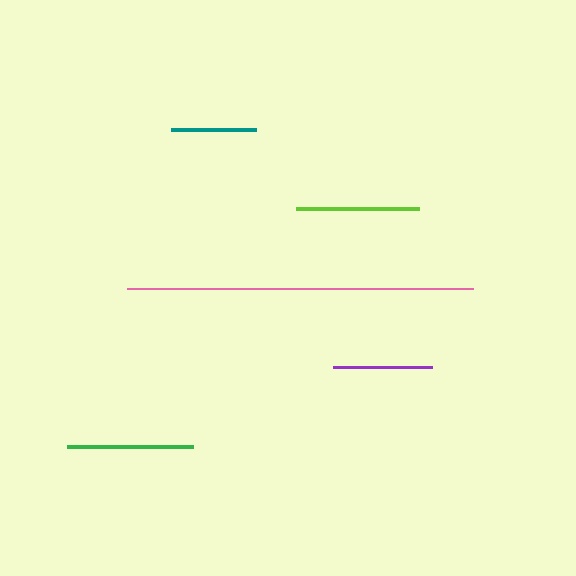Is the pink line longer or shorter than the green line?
The pink line is longer than the green line.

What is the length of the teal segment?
The teal segment is approximately 86 pixels long.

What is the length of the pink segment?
The pink segment is approximately 346 pixels long.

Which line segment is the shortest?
The teal line is the shortest at approximately 86 pixels.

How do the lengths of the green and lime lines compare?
The green and lime lines are approximately the same length.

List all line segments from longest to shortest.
From longest to shortest: pink, green, lime, purple, teal.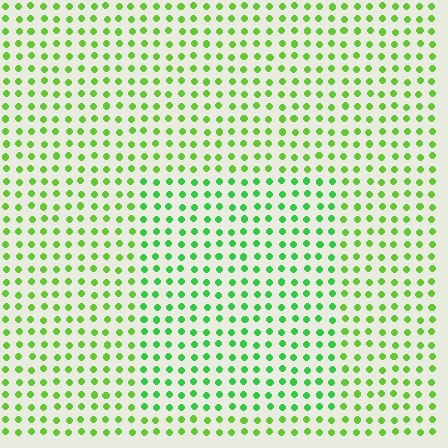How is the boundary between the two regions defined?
The boundary is defined purely by a slight shift in hue (about 27 degrees). Spacing, size, and orientation are identical on both sides.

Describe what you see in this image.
The image is filled with small lime elements in a uniform arrangement. A rectangle-shaped region is visible where the elements are tinted to a slightly different hue, forming a subtle color boundary.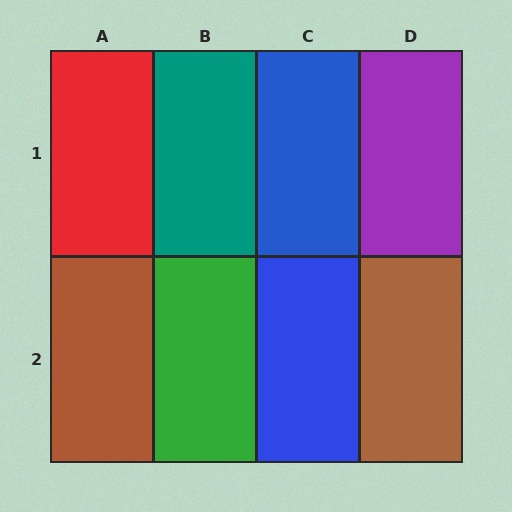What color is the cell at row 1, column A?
Red.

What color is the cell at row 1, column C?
Blue.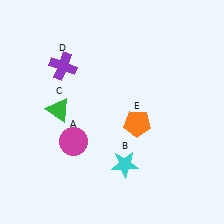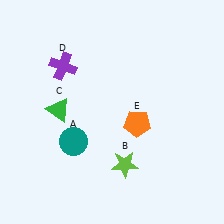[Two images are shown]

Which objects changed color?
A changed from magenta to teal. B changed from cyan to lime.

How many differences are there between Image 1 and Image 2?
There are 2 differences between the two images.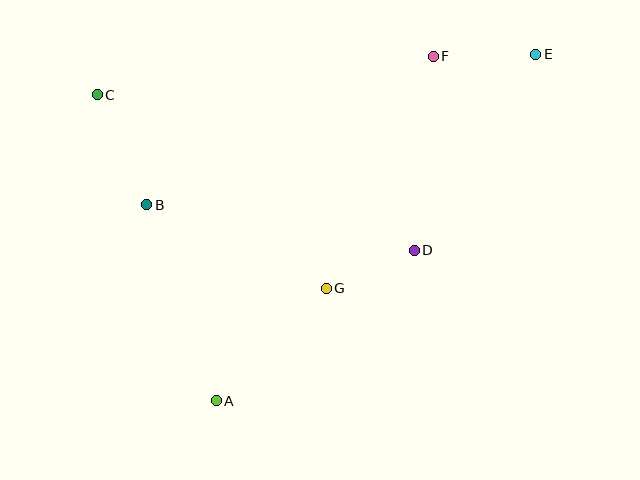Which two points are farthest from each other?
Points A and E are farthest from each other.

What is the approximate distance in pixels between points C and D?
The distance between C and D is approximately 353 pixels.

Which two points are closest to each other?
Points D and G are closest to each other.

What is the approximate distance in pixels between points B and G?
The distance between B and G is approximately 198 pixels.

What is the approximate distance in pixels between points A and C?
The distance between A and C is approximately 328 pixels.